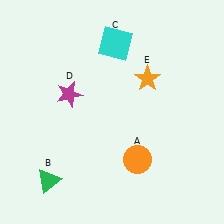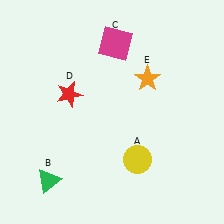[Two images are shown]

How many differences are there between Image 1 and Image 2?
There are 3 differences between the two images.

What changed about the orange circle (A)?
In Image 1, A is orange. In Image 2, it changed to yellow.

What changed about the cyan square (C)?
In Image 1, C is cyan. In Image 2, it changed to magenta.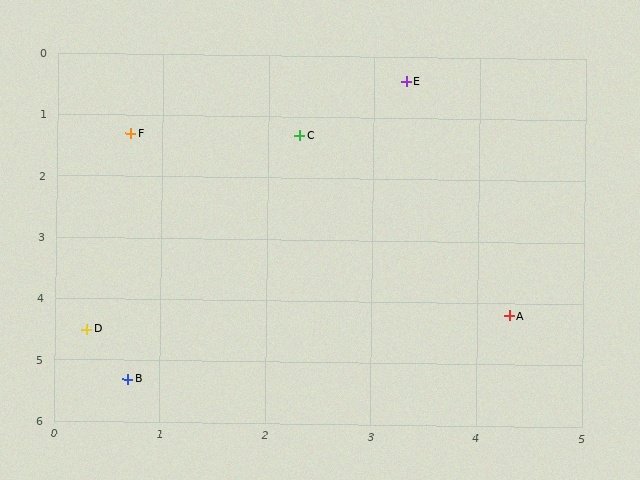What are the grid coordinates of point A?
Point A is at approximately (4.3, 4.2).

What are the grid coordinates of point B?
Point B is at approximately (0.7, 5.3).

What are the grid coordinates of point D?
Point D is at approximately (0.3, 4.5).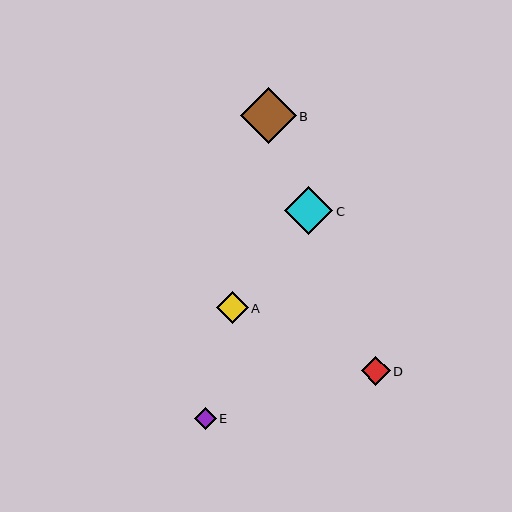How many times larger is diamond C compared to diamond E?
Diamond C is approximately 2.2 times the size of diamond E.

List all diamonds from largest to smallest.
From largest to smallest: B, C, A, D, E.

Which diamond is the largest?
Diamond B is the largest with a size of approximately 56 pixels.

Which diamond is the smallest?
Diamond E is the smallest with a size of approximately 22 pixels.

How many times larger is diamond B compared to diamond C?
Diamond B is approximately 1.2 times the size of diamond C.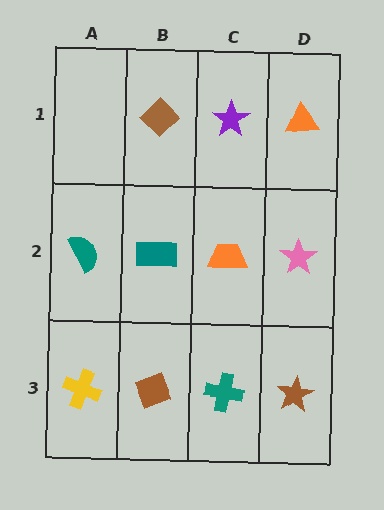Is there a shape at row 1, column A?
No, that cell is empty.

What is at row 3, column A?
A yellow cross.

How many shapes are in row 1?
3 shapes.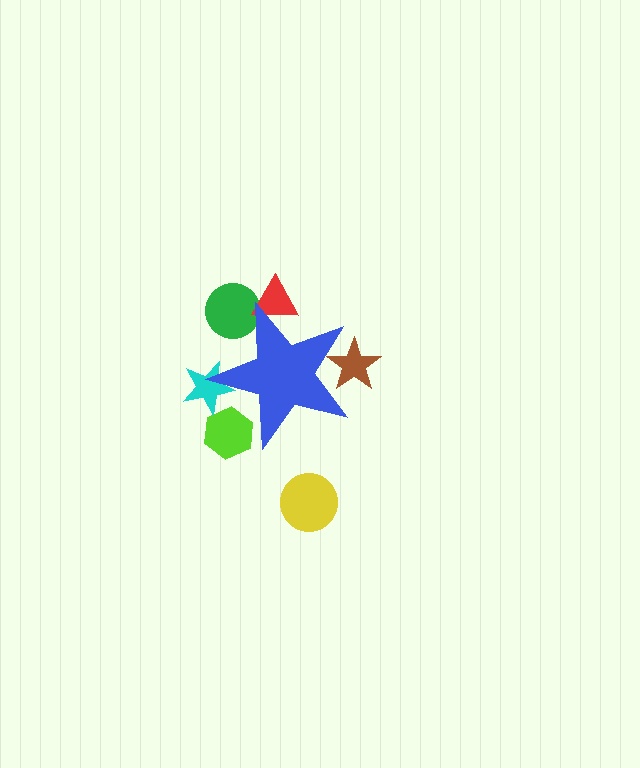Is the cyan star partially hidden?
Yes, the cyan star is partially hidden behind the blue star.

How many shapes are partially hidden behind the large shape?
5 shapes are partially hidden.